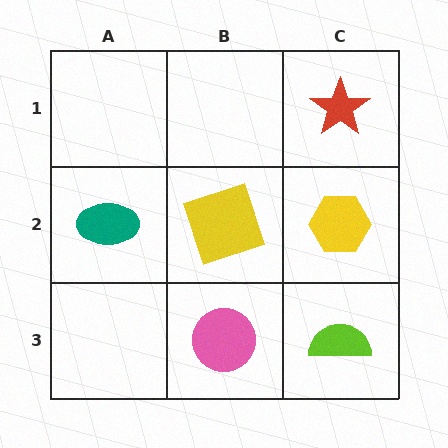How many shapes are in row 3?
2 shapes.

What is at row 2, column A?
A teal ellipse.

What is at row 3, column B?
A pink circle.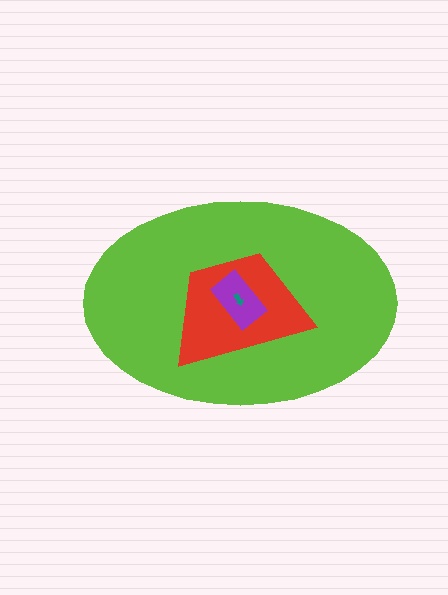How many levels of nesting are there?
4.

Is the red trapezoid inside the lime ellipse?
Yes.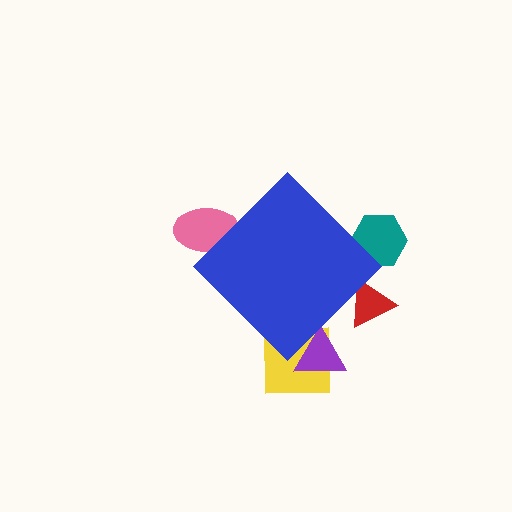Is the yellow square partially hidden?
Yes, the yellow square is partially hidden behind the blue diamond.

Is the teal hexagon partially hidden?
Yes, the teal hexagon is partially hidden behind the blue diamond.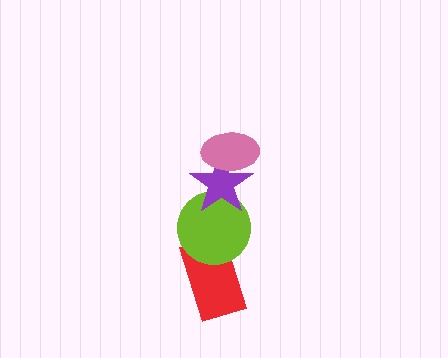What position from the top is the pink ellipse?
The pink ellipse is 1st from the top.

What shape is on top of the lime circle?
The purple star is on top of the lime circle.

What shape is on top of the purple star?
The pink ellipse is on top of the purple star.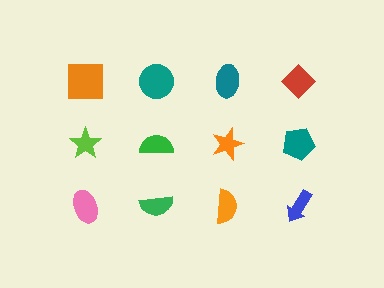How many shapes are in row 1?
4 shapes.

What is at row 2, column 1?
A lime star.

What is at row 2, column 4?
A teal pentagon.